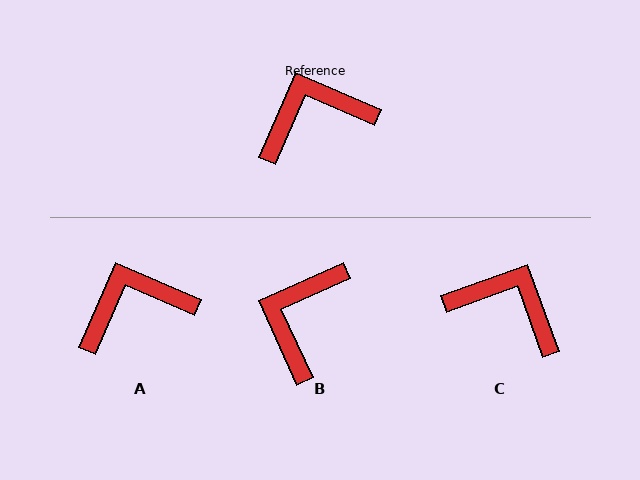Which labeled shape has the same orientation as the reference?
A.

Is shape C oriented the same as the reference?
No, it is off by about 47 degrees.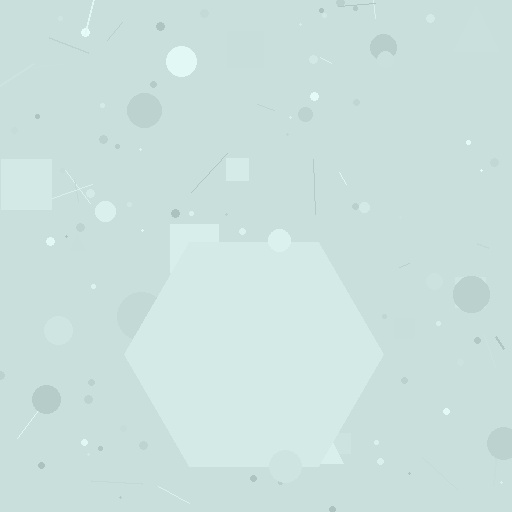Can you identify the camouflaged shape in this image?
The camouflaged shape is a hexagon.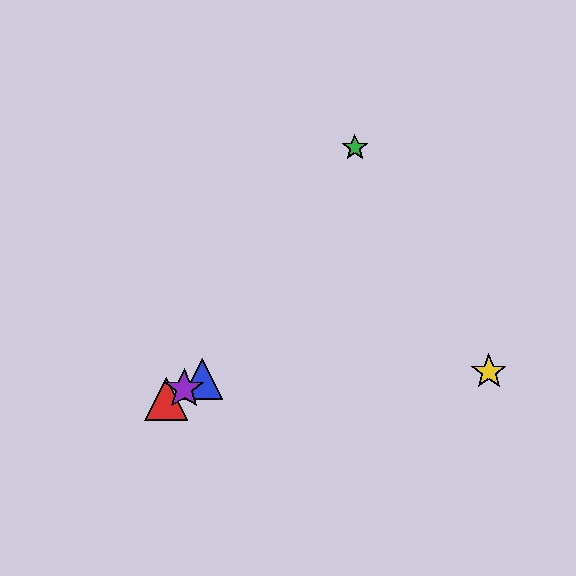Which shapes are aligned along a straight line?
The red triangle, the blue triangle, the purple star are aligned along a straight line.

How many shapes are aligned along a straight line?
3 shapes (the red triangle, the blue triangle, the purple star) are aligned along a straight line.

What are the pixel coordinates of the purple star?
The purple star is at (184, 389).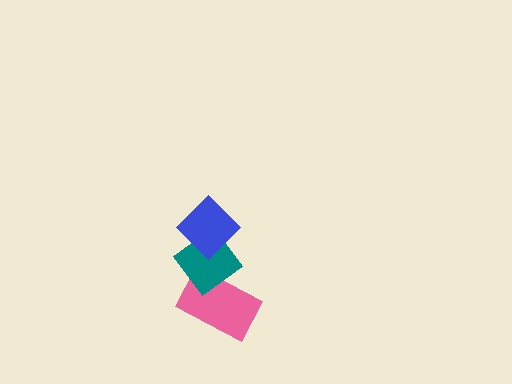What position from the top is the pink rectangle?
The pink rectangle is 3rd from the top.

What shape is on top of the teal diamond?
The blue diamond is on top of the teal diamond.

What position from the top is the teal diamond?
The teal diamond is 2nd from the top.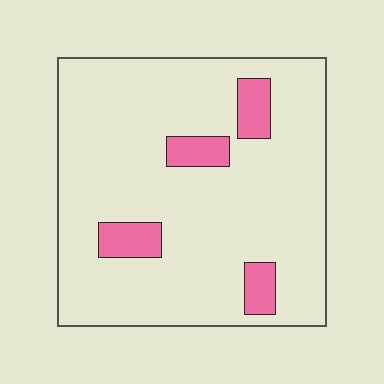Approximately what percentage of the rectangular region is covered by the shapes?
Approximately 10%.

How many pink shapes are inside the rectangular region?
4.